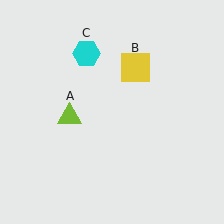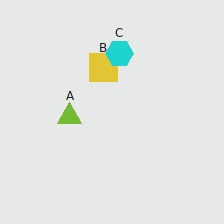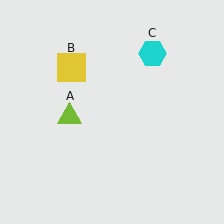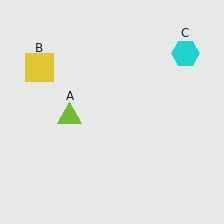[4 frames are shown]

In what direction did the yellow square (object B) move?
The yellow square (object B) moved left.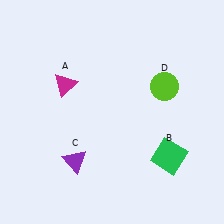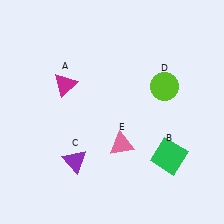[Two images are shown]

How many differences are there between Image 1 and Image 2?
There is 1 difference between the two images.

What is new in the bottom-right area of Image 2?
A pink triangle (E) was added in the bottom-right area of Image 2.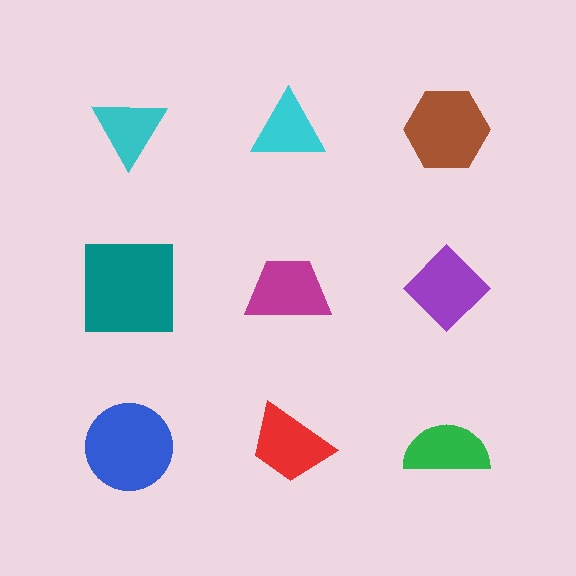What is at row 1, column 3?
A brown hexagon.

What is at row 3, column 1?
A blue circle.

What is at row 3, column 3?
A green semicircle.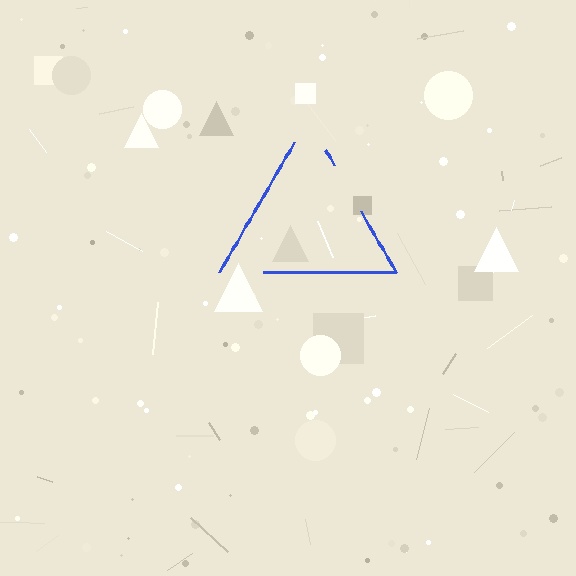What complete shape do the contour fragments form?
The contour fragments form a triangle.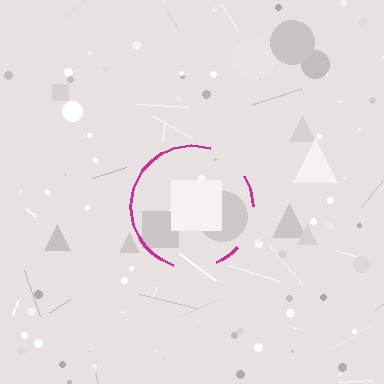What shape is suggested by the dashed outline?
The dashed outline suggests a circle.